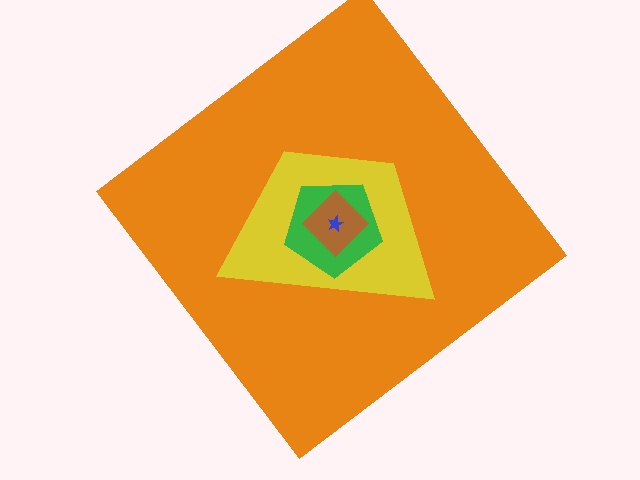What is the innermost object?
The blue star.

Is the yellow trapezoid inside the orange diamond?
Yes.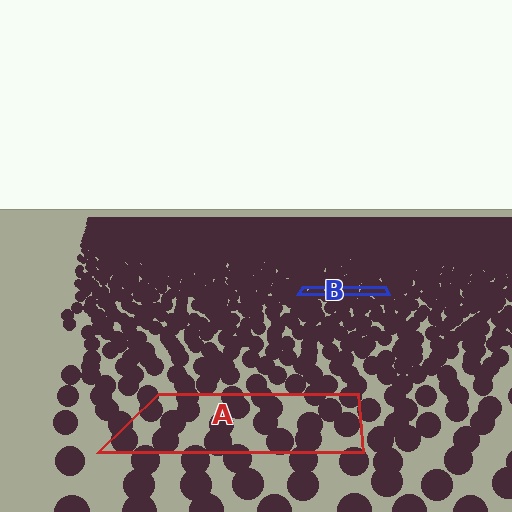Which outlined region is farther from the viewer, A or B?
Region B is farther from the viewer — the texture elements inside it appear smaller and more densely packed.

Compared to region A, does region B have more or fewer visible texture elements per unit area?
Region B has more texture elements per unit area — they are packed more densely because it is farther away.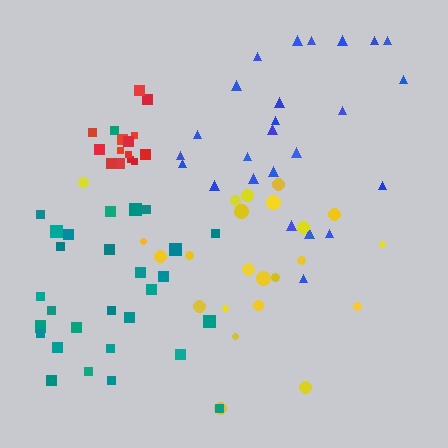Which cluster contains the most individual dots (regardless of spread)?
Teal (30).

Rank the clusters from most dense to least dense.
red, teal, blue, yellow.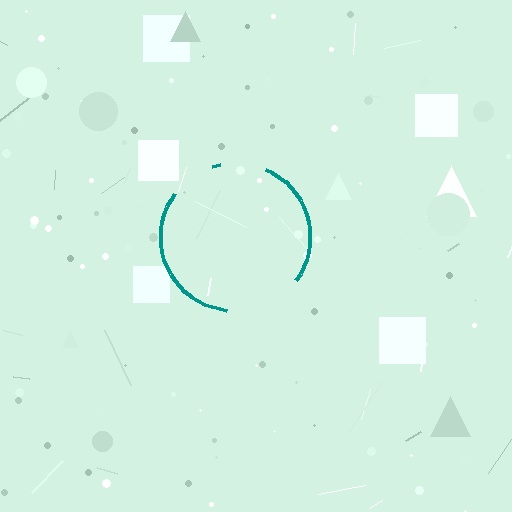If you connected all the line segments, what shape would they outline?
They would outline a circle.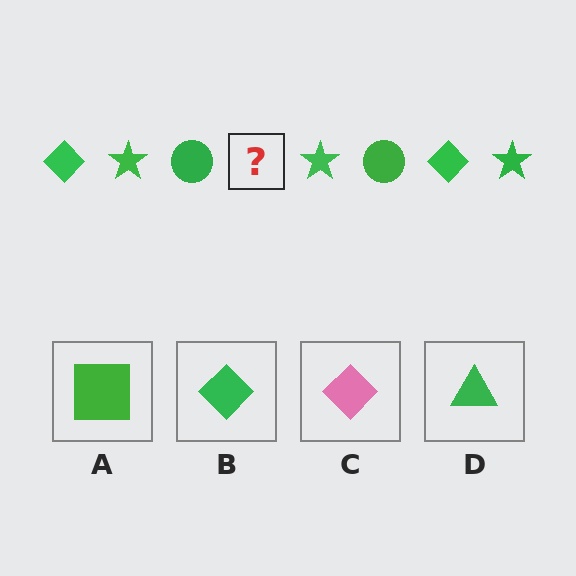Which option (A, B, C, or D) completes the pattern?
B.